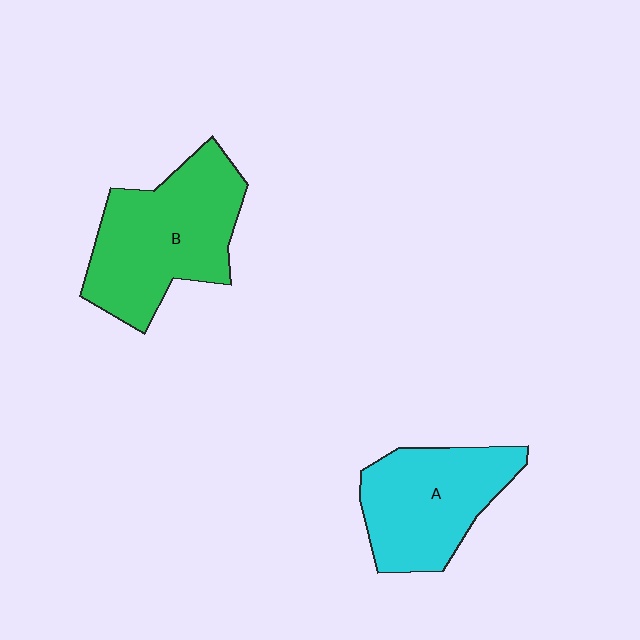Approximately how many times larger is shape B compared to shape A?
Approximately 1.2 times.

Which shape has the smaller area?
Shape A (cyan).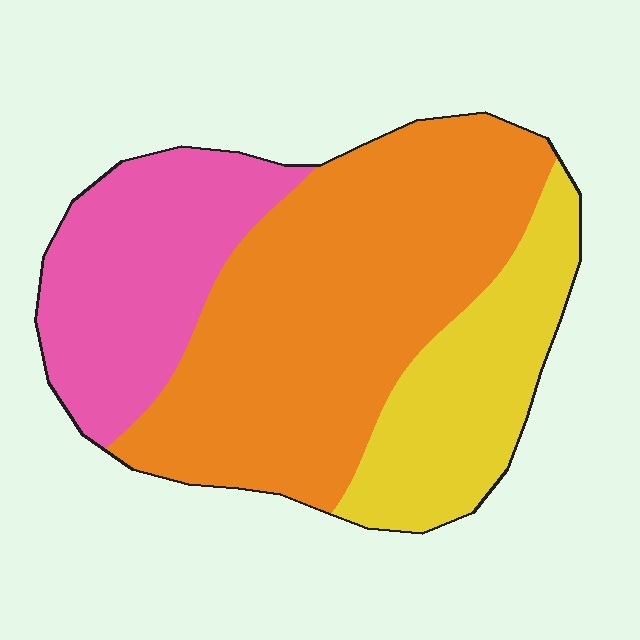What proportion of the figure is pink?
Pink takes up about one quarter (1/4) of the figure.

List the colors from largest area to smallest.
From largest to smallest: orange, pink, yellow.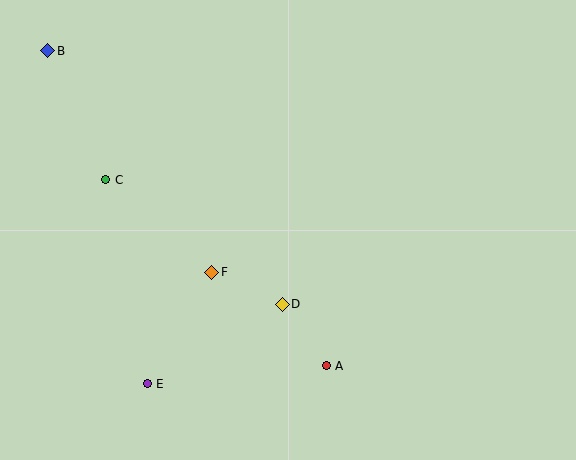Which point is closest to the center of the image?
Point D at (282, 304) is closest to the center.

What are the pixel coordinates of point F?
Point F is at (212, 272).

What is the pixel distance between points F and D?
The distance between F and D is 77 pixels.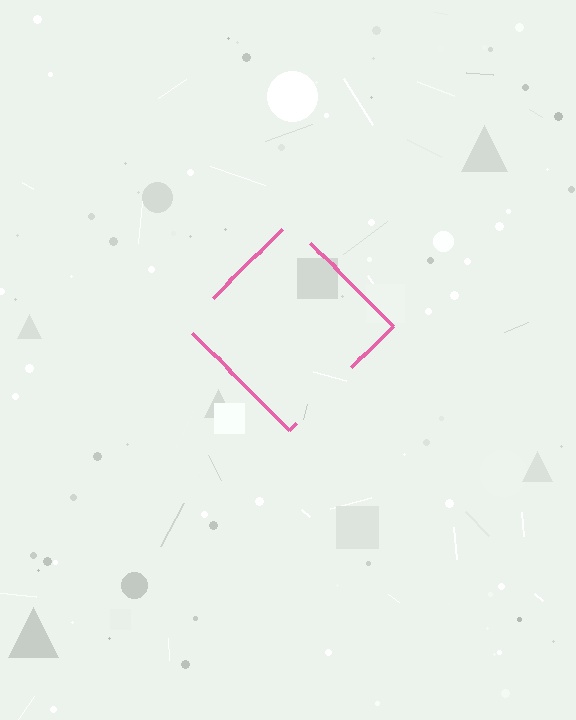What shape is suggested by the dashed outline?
The dashed outline suggests a diamond.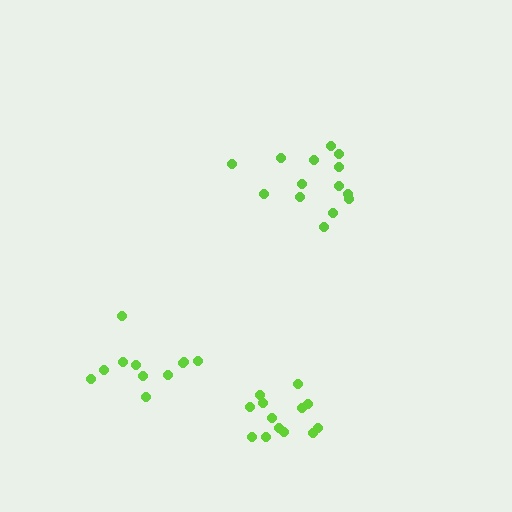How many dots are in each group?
Group 1: 14 dots, Group 2: 11 dots, Group 3: 13 dots (38 total).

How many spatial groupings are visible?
There are 3 spatial groupings.